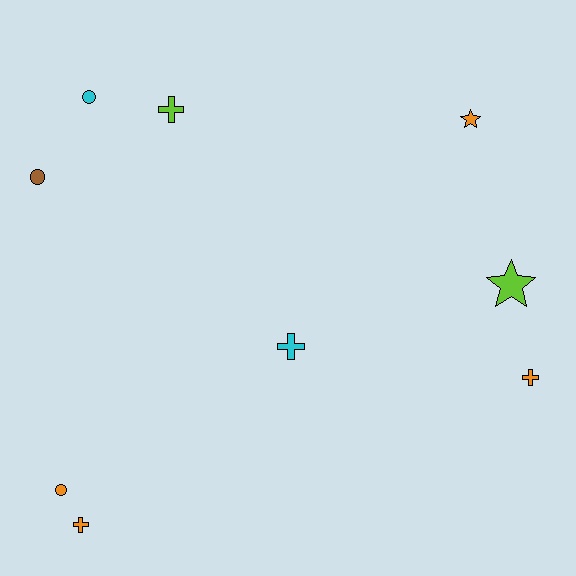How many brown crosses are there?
There are no brown crosses.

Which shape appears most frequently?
Cross, with 4 objects.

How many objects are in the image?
There are 9 objects.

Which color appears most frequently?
Orange, with 4 objects.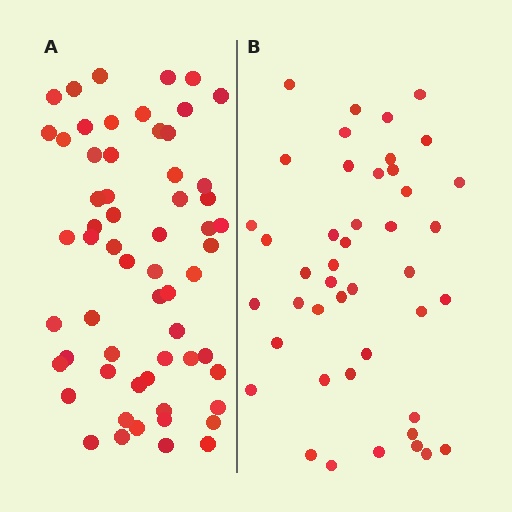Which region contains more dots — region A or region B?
Region A (the left region) has more dots.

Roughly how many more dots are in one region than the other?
Region A has approximately 15 more dots than region B.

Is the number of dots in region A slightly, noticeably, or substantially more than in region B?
Region A has noticeably more, but not dramatically so. The ratio is roughly 1.4 to 1.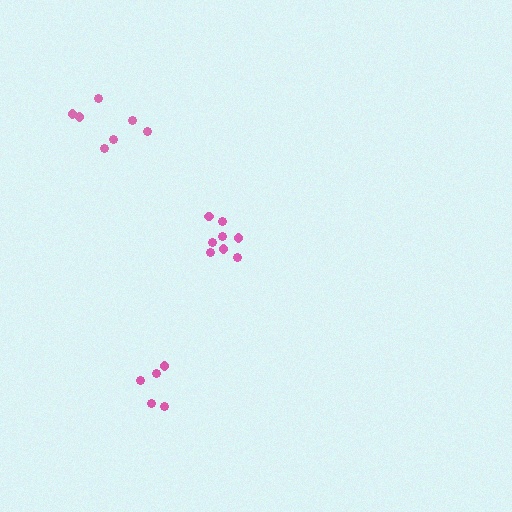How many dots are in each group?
Group 1: 7 dots, Group 2: 8 dots, Group 3: 5 dots (20 total).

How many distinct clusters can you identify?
There are 3 distinct clusters.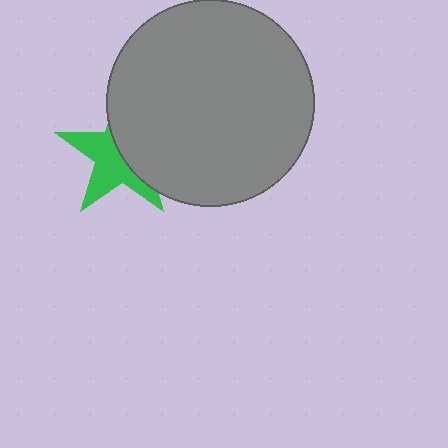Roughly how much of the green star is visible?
About half of it is visible (roughly 51%).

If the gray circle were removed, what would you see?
You would see the complete green star.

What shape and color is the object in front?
The object in front is a gray circle.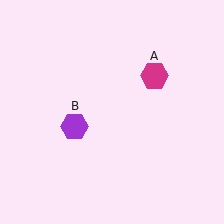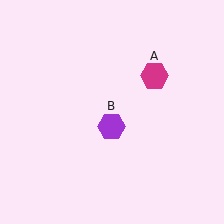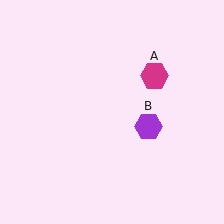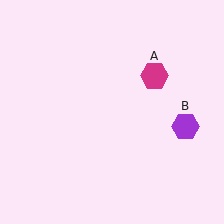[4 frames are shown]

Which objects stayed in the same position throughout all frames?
Magenta hexagon (object A) remained stationary.